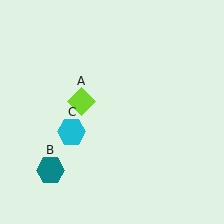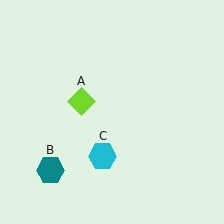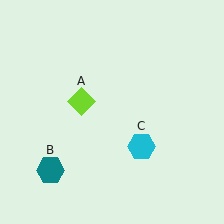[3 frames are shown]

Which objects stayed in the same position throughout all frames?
Lime diamond (object A) and teal hexagon (object B) remained stationary.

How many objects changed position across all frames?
1 object changed position: cyan hexagon (object C).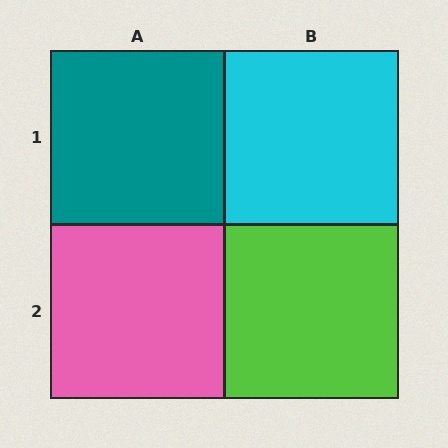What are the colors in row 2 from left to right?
Pink, lime.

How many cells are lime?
1 cell is lime.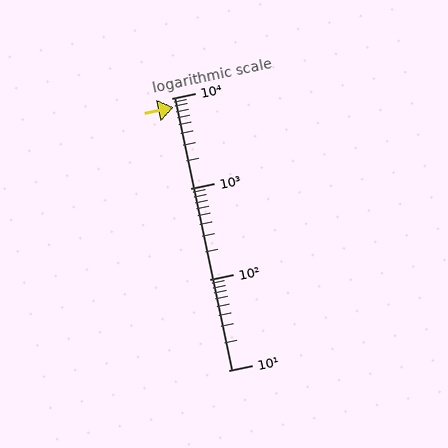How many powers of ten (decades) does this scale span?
The scale spans 3 decades, from 10 to 10000.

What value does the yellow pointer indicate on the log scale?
The pointer indicates approximately 7900.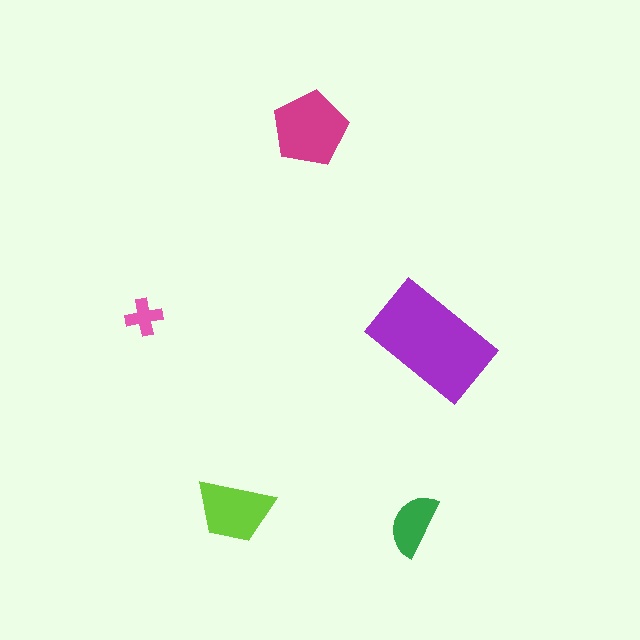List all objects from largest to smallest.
The purple rectangle, the magenta pentagon, the lime trapezoid, the green semicircle, the pink cross.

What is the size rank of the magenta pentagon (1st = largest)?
2nd.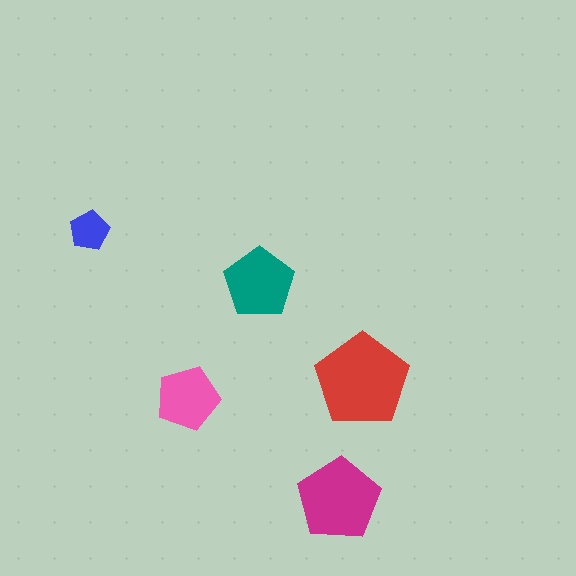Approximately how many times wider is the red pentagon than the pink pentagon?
About 1.5 times wider.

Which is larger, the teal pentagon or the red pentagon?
The red one.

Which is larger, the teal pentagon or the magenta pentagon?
The magenta one.